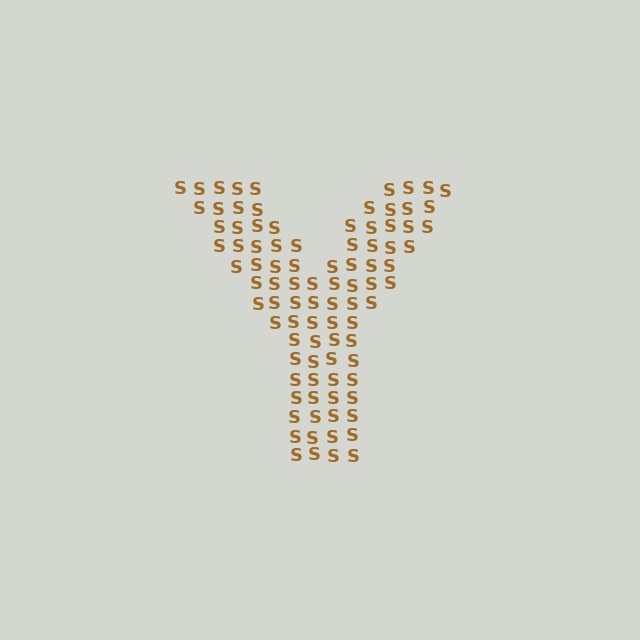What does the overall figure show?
The overall figure shows the letter Y.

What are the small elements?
The small elements are letter S's.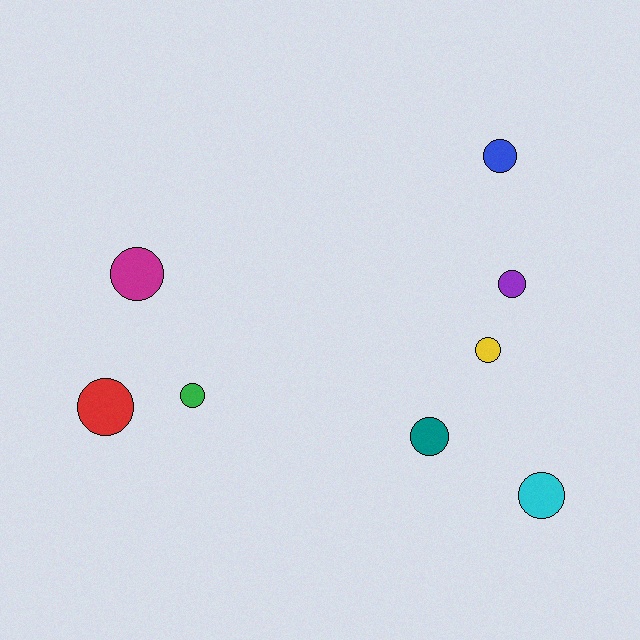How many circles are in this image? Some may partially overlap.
There are 8 circles.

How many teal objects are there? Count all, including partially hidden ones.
There is 1 teal object.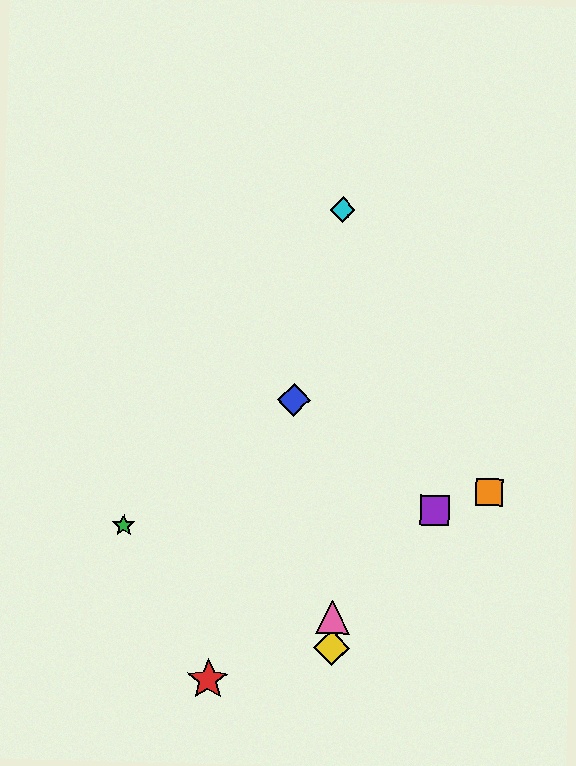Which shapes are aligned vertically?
The yellow diamond, the cyan diamond, the pink triangle are aligned vertically.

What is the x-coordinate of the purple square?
The purple square is at x≈435.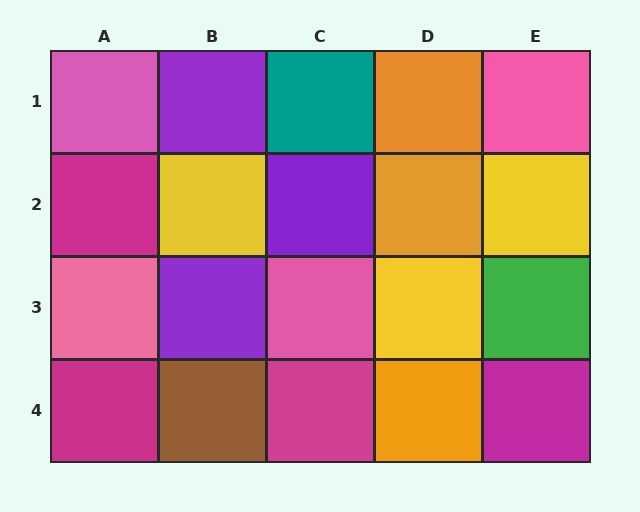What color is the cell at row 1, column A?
Pink.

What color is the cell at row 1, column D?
Orange.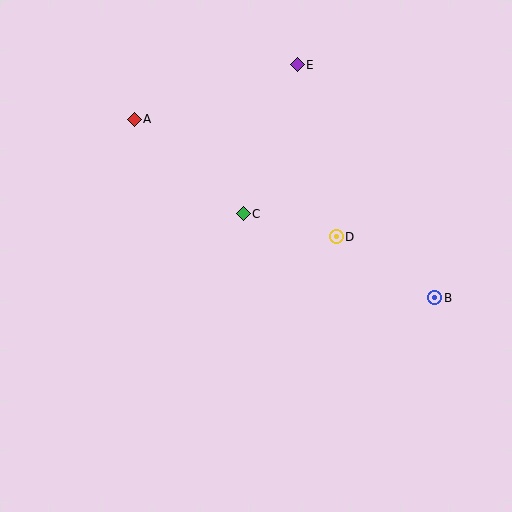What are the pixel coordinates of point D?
Point D is at (336, 237).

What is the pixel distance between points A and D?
The distance between A and D is 234 pixels.